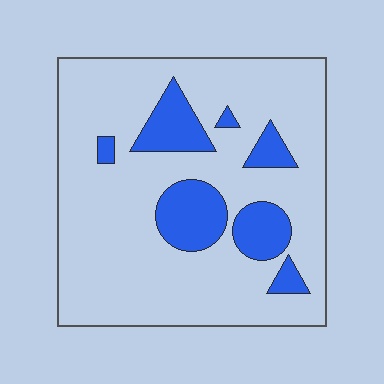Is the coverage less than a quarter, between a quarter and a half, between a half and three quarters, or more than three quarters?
Less than a quarter.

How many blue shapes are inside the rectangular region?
7.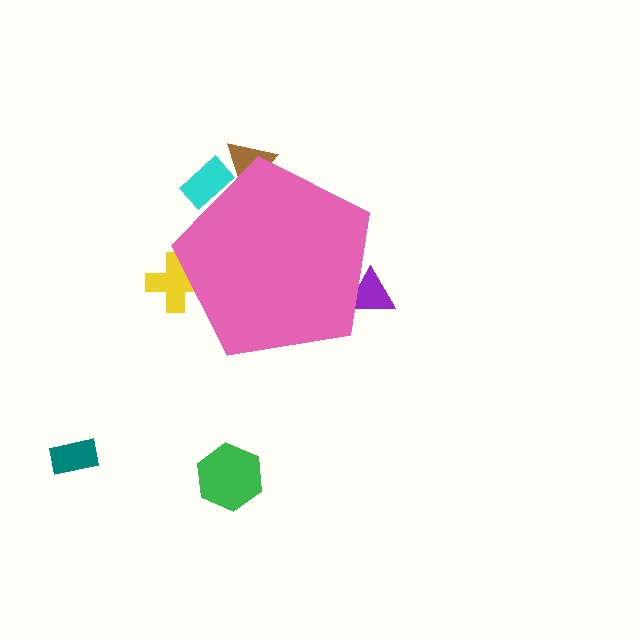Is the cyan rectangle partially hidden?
Yes, the cyan rectangle is partially hidden behind the pink pentagon.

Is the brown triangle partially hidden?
Yes, the brown triangle is partially hidden behind the pink pentagon.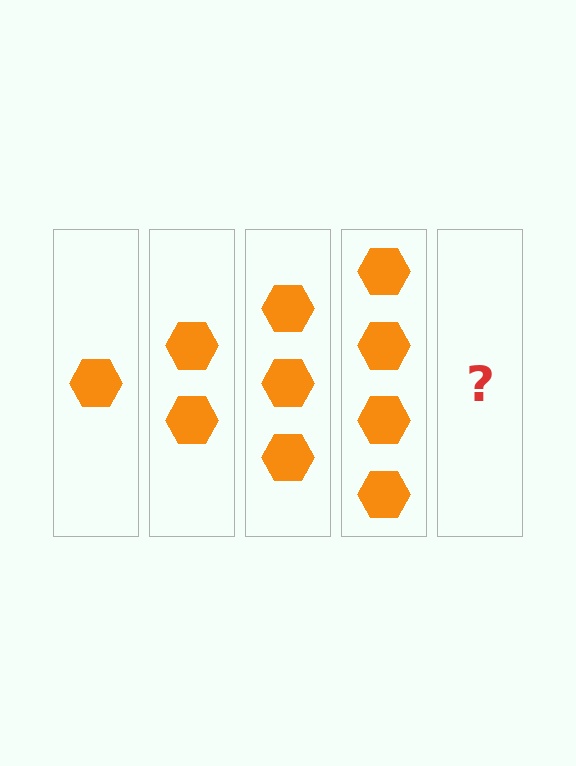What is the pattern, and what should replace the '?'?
The pattern is that each step adds one more hexagon. The '?' should be 5 hexagons.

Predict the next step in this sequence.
The next step is 5 hexagons.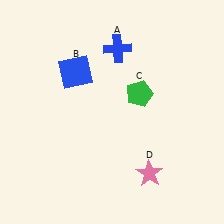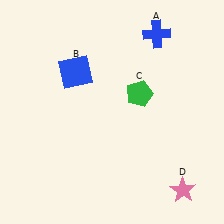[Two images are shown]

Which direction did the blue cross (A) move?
The blue cross (A) moved right.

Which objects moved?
The objects that moved are: the blue cross (A), the pink star (D).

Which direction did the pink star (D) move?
The pink star (D) moved right.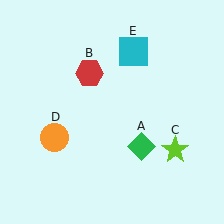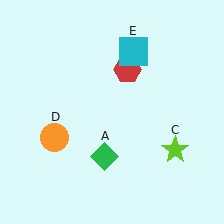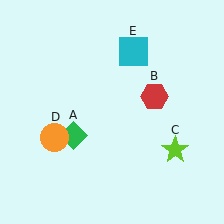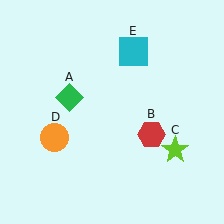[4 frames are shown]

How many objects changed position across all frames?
2 objects changed position: green diamond (object A), red hexagon (object B).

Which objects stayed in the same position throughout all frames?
Lime star (object C) and orange circle (object D) and cyan square (object E) remained stationary.